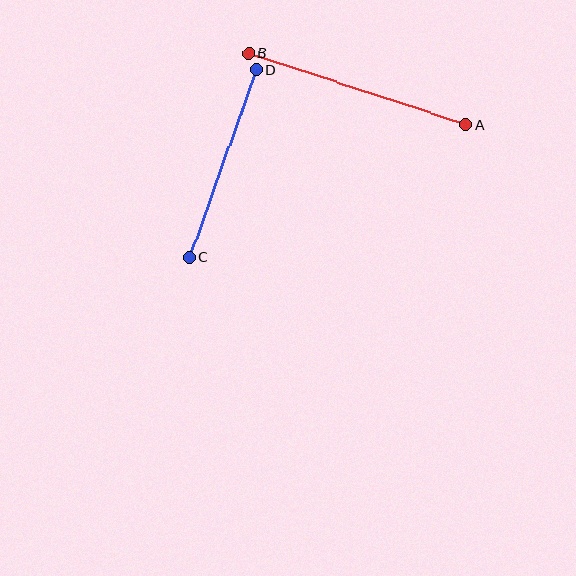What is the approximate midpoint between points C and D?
The midpoint is at approximately (223, 163) pixels.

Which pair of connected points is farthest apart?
Points A and B are farthest apart.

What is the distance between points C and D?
The distance is approximately 199 pixels.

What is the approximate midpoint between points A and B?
The midpoint is at approximately (357, 89) pixels.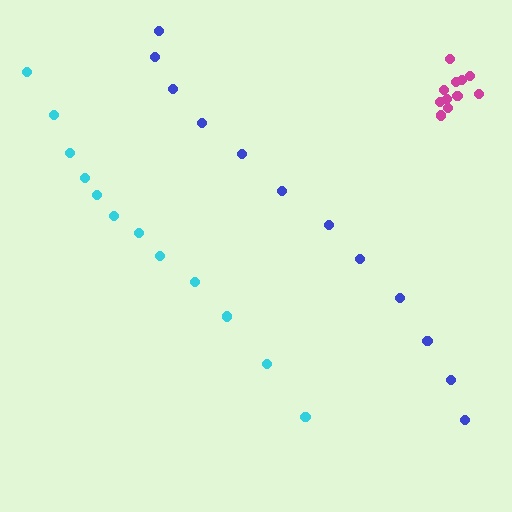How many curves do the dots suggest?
There are 3 distinct paths.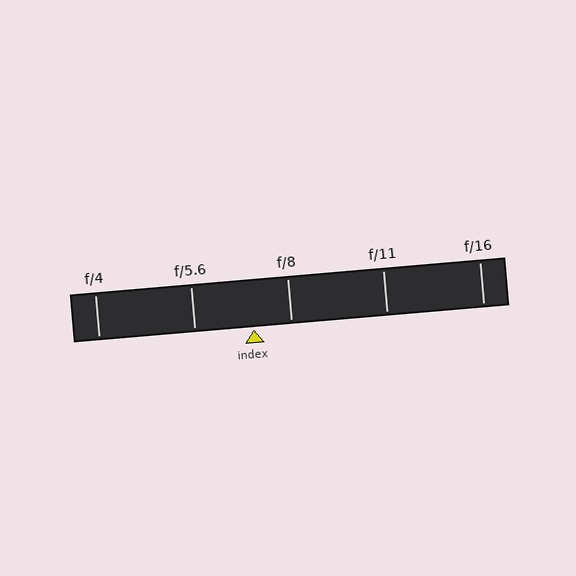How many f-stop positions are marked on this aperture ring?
There are 5 f-stop positions marked.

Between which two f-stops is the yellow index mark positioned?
The index mark is between f/5.6 and f/8.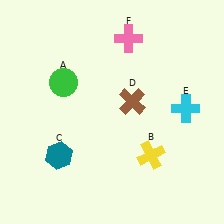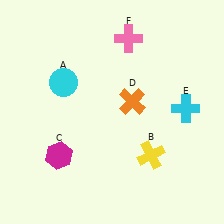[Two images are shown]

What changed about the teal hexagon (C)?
In Image 1, C is teal. In Image 2, it changed to magenta.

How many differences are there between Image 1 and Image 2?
There are 3 differences between the two images.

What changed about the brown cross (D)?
In Image 1, D is brown. In Image 2, it changed to orange.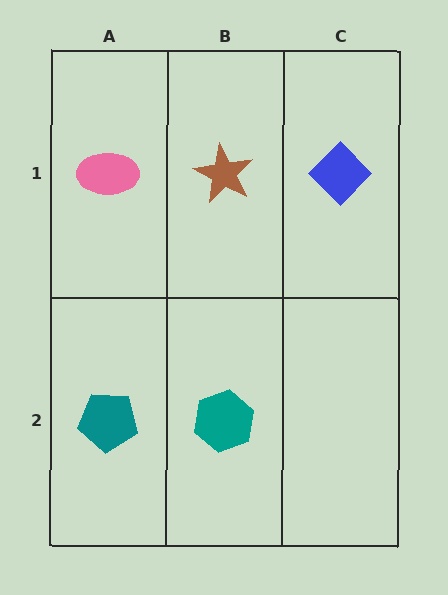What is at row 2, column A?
A teal pentagon.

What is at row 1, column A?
A pink ellipse.